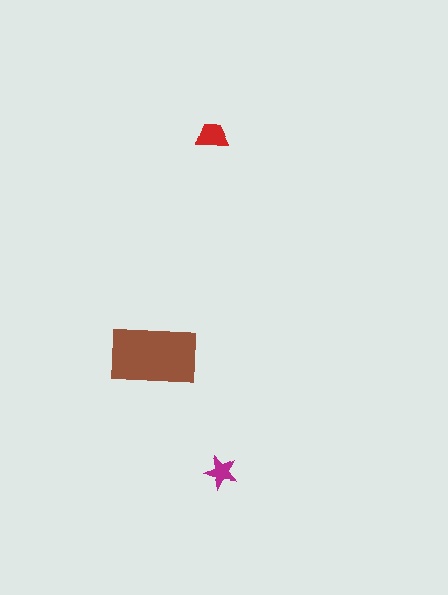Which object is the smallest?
The magenta star.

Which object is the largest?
The brown rectangle.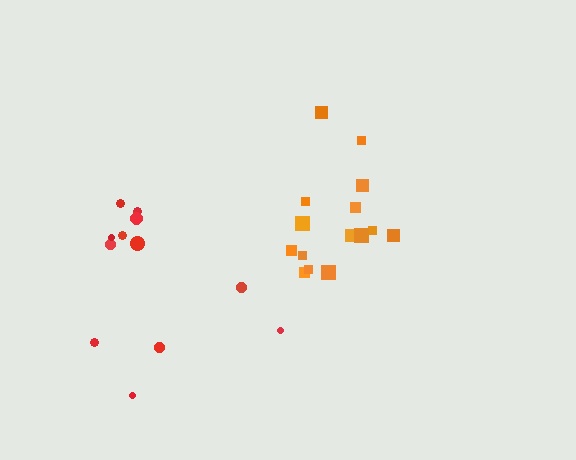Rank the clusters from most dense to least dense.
orange, red.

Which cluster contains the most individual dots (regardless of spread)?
Orange (15).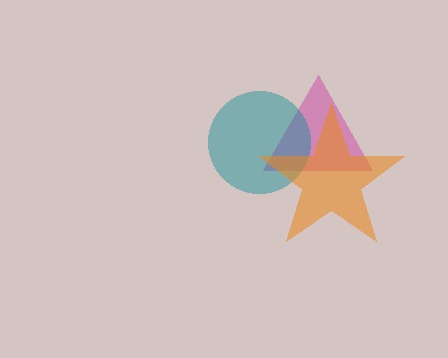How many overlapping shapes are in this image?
There are 3 overlapping shapes in the image.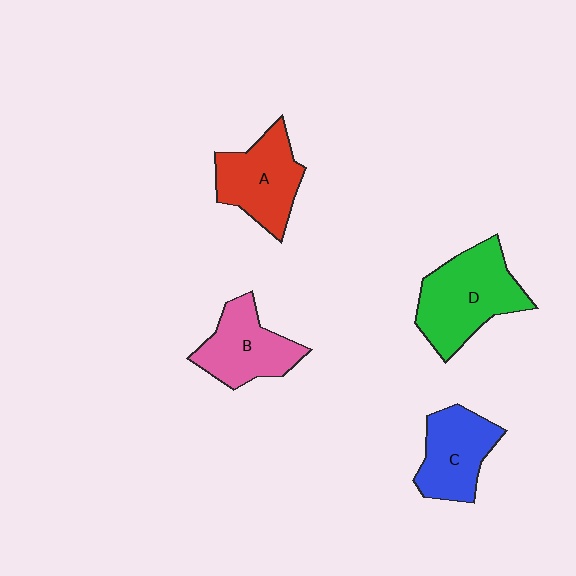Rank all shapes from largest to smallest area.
From largest to smallest: D (green), A (red), B (pink), C (blue).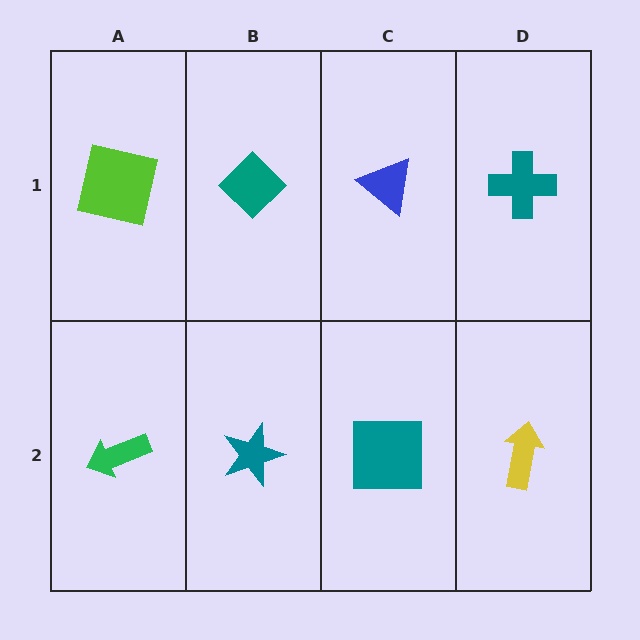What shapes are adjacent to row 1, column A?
A green arrow (row 2, column A), a teal diamond (row 1, column B).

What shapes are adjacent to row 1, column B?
A teal star (row 2, column B), a lime square (row 1, column A), a blue triangle (row 1, column C).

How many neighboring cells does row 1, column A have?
2.